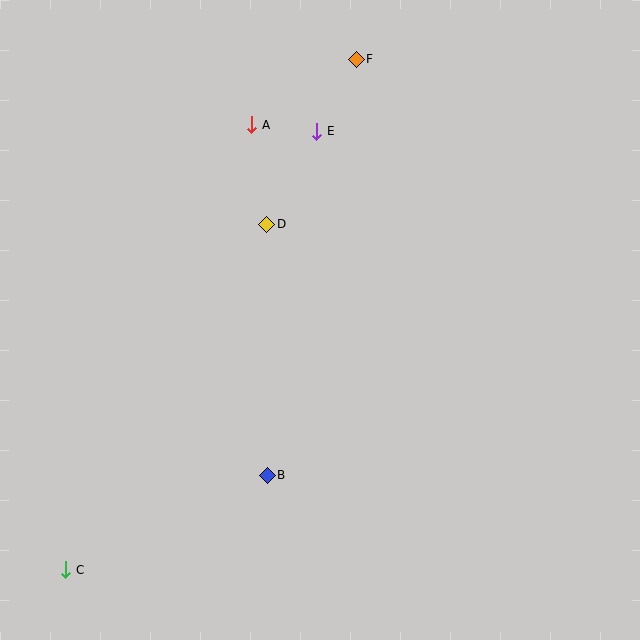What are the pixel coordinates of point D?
Point D is at (267, 224).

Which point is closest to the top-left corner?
Point A is closest to the top-left corner.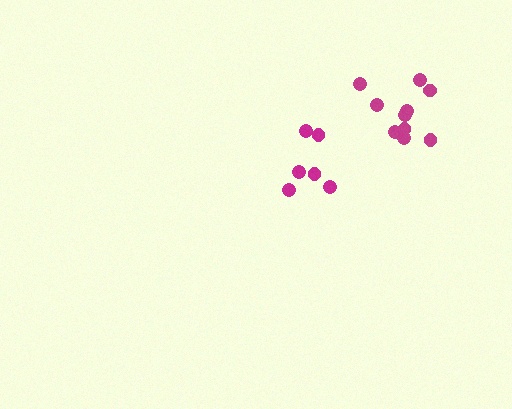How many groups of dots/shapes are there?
There are 2 groups.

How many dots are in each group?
Group 1: 6 dots, Group 2: 10 dots (16 total).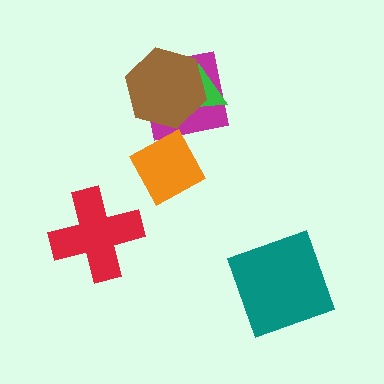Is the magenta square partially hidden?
Yes, it is partially covered by another shape.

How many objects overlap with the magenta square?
2 objects overlap with the magenta square.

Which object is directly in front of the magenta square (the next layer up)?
The green triangle is directly in front of the magenta square.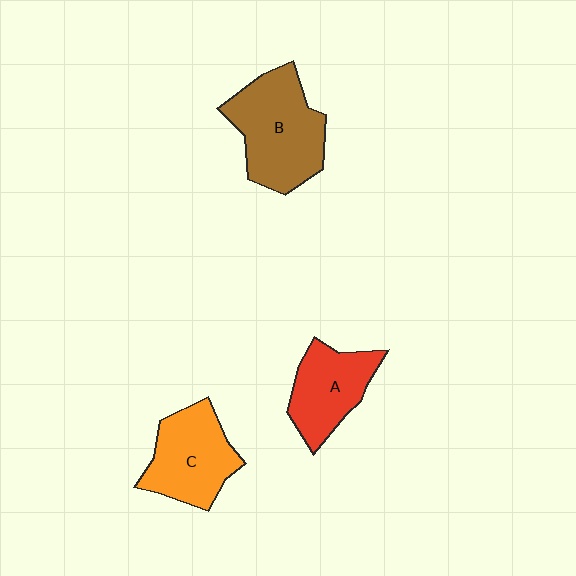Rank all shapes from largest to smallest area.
From largest to smallest: B (brown), C (orange), A (red).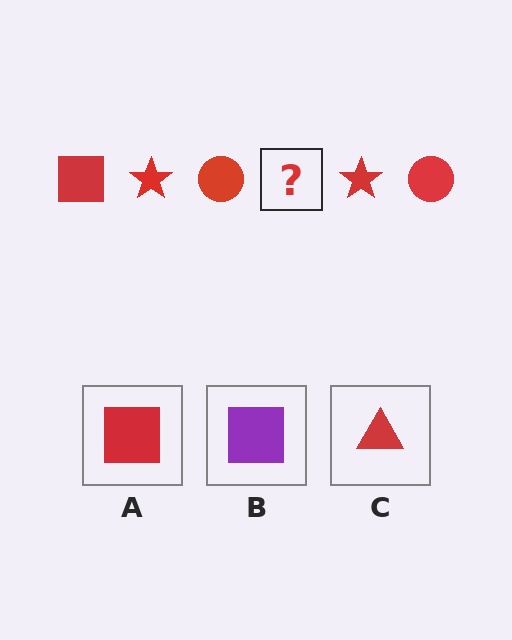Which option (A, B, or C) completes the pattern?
A.